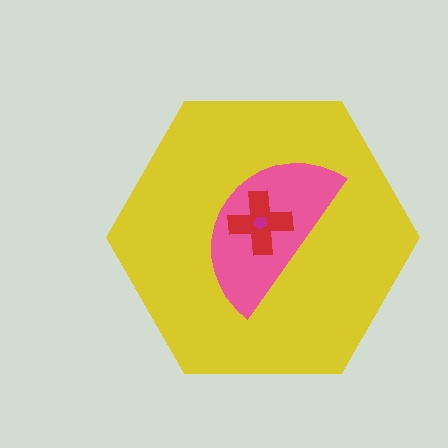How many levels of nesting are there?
4.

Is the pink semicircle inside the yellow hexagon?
Yes.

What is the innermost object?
The magenta pentagon.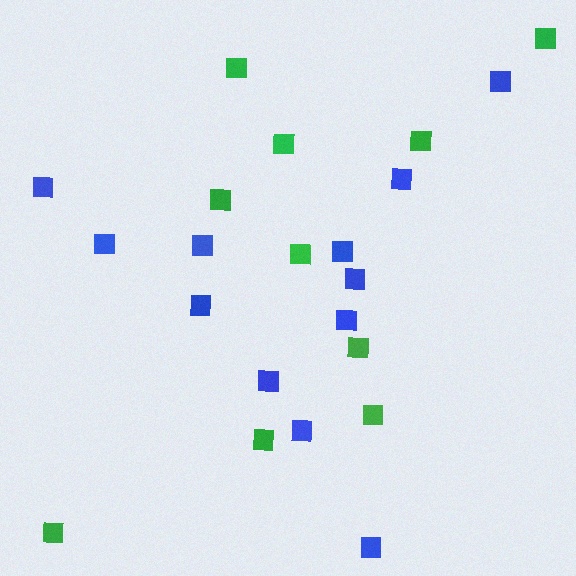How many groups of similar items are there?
There are 2 groups: one group of blue squares (12) and one group of green squares (10).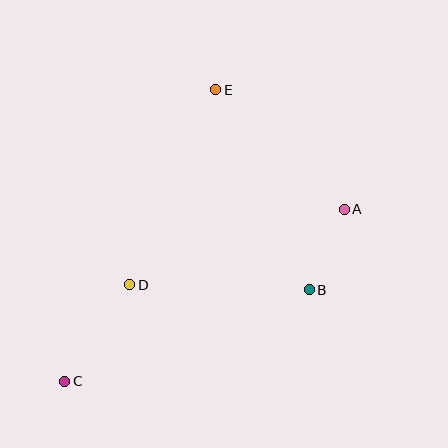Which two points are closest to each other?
Points A and B are closest to each other.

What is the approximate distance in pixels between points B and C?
The distance between B and C is approximately 261 pixels.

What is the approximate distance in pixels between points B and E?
The distance between B and E is approximately 221 pixels.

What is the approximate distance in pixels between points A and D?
The distance between A and D is approximately 228 pixels.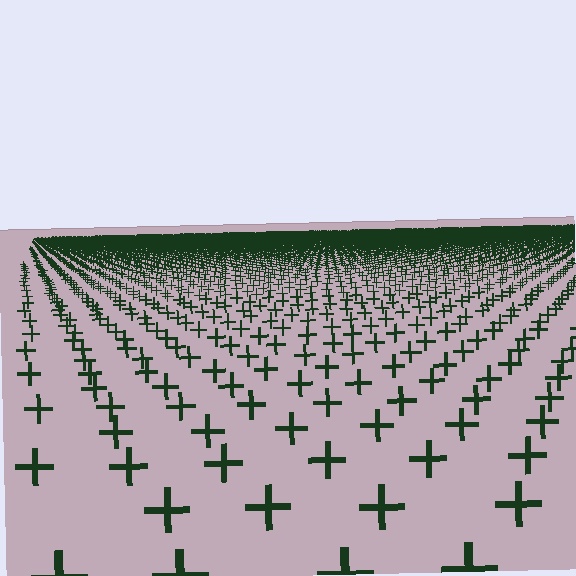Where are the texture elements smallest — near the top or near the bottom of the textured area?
Near the top.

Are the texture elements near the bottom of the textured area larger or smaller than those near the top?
Larger. Near the bottom, elements are closer to the viewer and appear at a bigger on-screen size.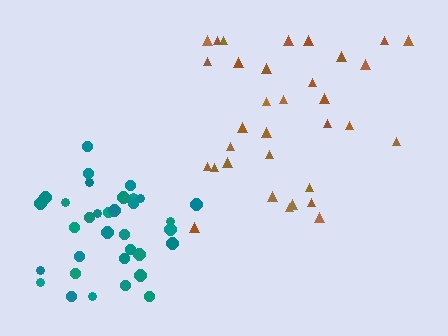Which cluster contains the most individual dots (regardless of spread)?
Teal (35).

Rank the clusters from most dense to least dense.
teal, brown.